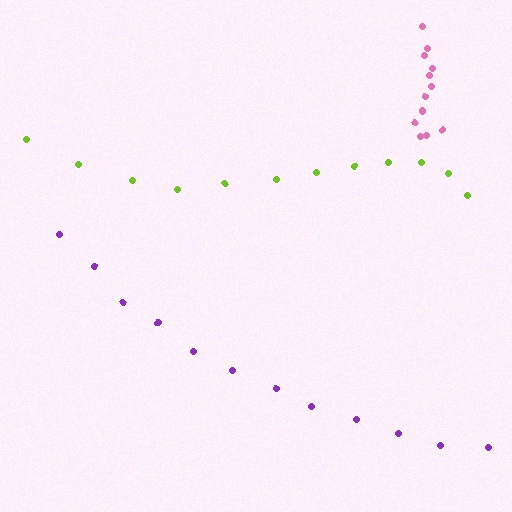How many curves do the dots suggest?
There are 3 distinct paths.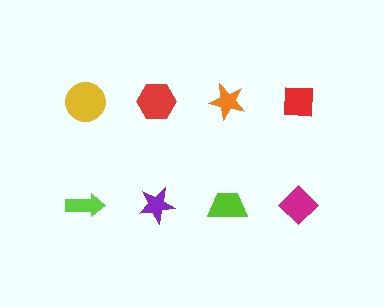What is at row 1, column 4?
A red square.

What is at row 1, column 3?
An orange star.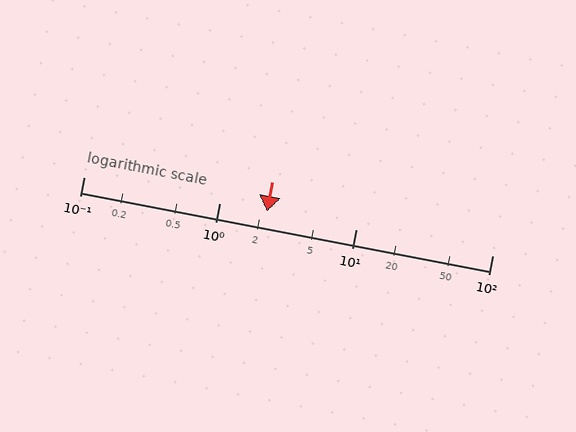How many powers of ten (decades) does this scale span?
The scale spans 3 decades, from 0.1 to 100.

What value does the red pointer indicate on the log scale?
The pointer indicates approximately 2.2.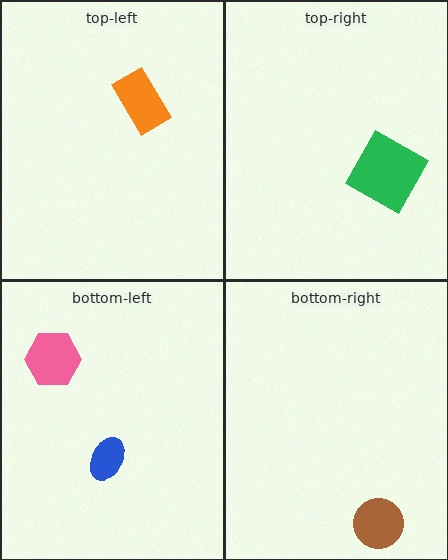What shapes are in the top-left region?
The orange rectangle.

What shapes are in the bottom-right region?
The brown circle.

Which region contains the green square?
The top-right region.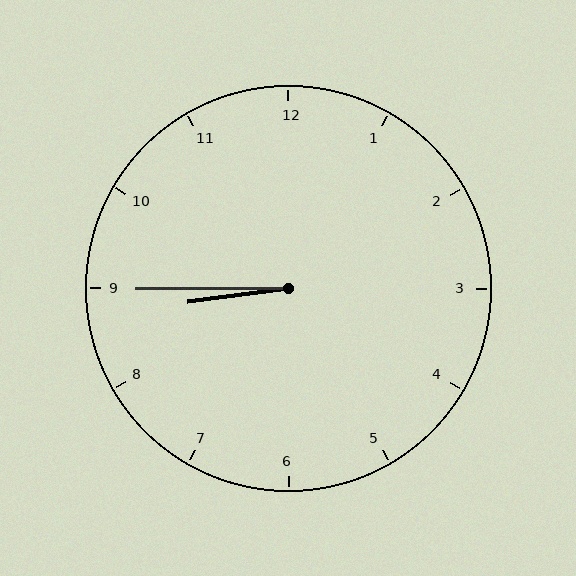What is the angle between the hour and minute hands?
Approximately 8 degrees.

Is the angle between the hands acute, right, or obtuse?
It is acute.